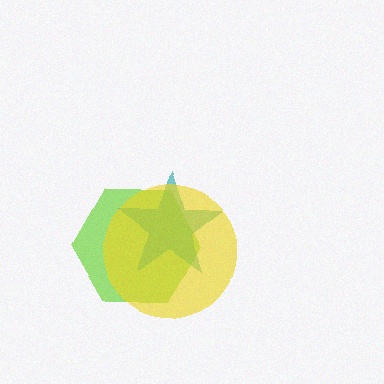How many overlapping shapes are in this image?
There are 3 overlapping shapes in the image.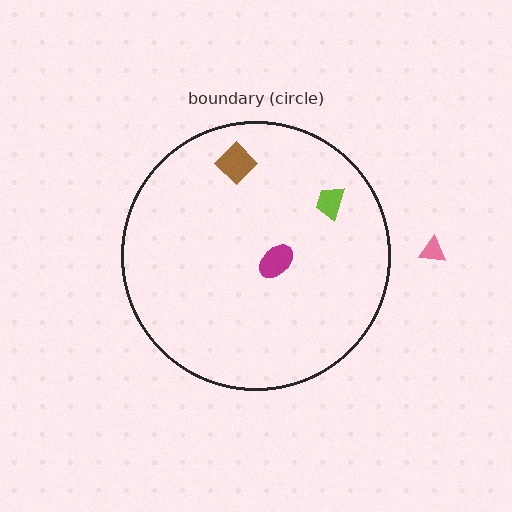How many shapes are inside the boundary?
3 inside, 1 outside.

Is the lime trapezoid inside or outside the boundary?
Inside.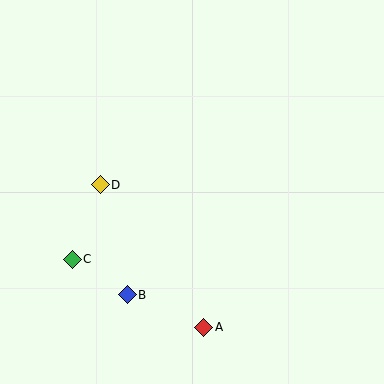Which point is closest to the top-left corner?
Point D is closest to the top-left corner.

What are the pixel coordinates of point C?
Point C is at (72, 259).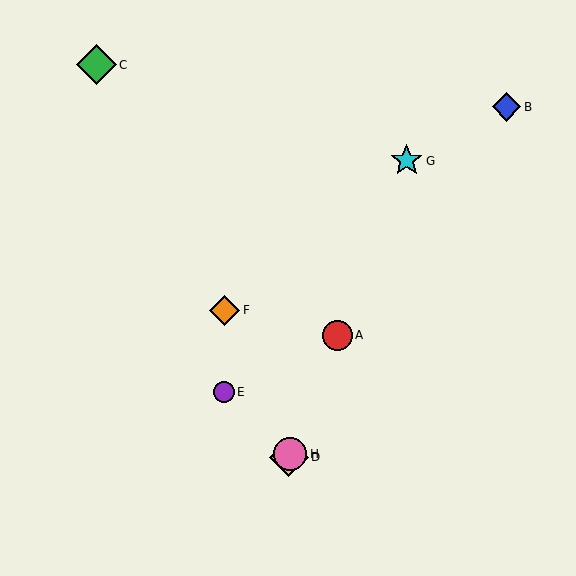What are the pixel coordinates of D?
Object D is at (289, 457).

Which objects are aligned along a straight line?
Objects A, D, G, H are aligned along a straight line.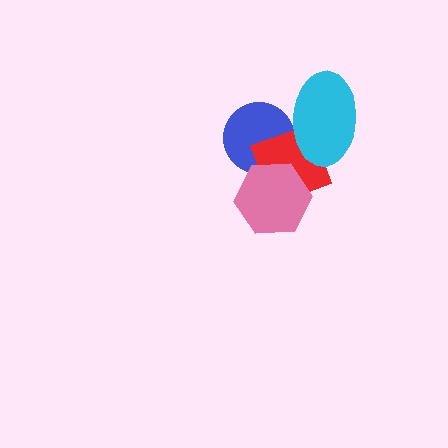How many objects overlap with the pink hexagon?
2 objects overlap with the pink hexagon.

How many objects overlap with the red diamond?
3 objects overlap with the red diamond.